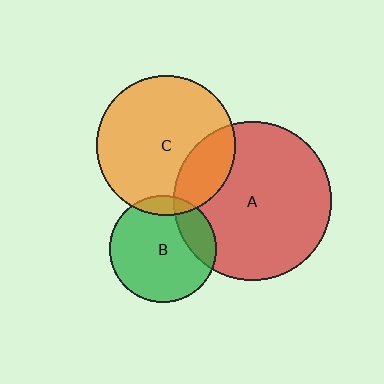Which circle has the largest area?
Circle A (red).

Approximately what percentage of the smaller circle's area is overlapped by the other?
Approximately 10%.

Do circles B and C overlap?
Yes.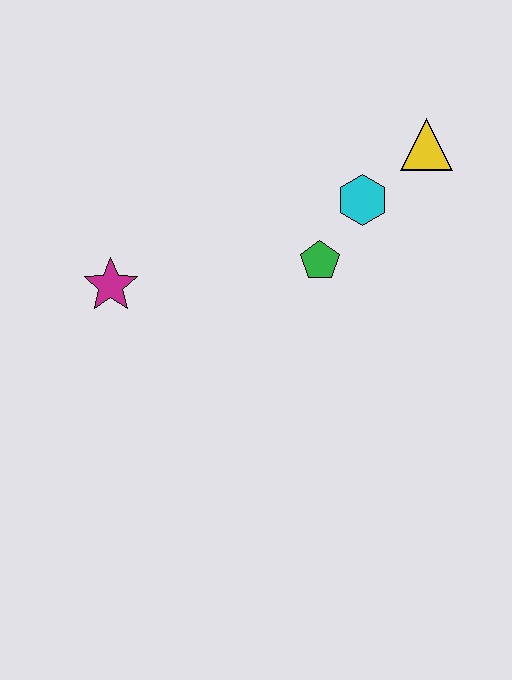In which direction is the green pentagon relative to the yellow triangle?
The green pentagon is below the yellow triangle.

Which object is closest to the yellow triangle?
The cyan hexagon is closest to the yellow triangle.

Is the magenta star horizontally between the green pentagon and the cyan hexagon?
No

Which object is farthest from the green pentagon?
The magenta star is farthest from the green pentagon.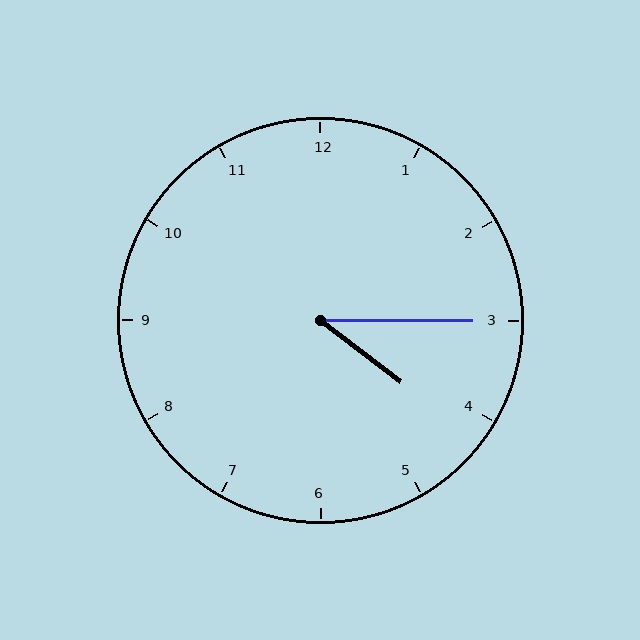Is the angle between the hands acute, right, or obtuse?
It is acute.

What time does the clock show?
4:15.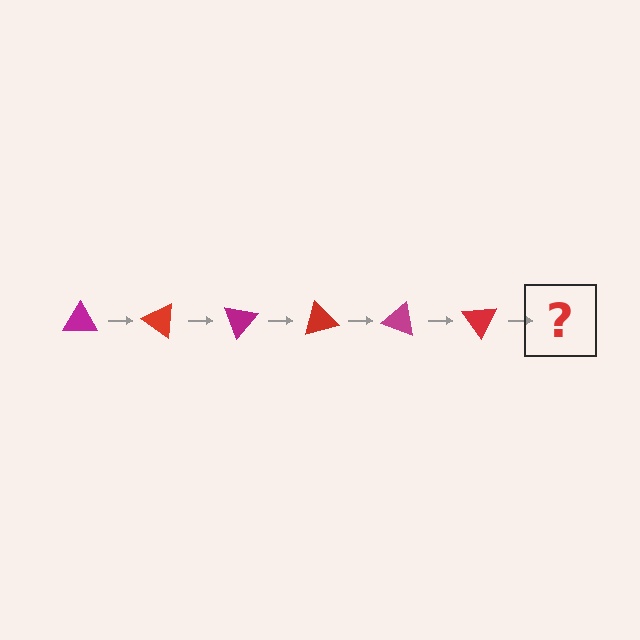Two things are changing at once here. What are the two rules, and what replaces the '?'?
The two rules are that it rotates 35 degrees each step and the color cycles through magenta and red. The '?' should be a magenta triangle, rotated 210 degrees from the start.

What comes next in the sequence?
The next element should be a magenta triangle, rotated 210 degrees from the start.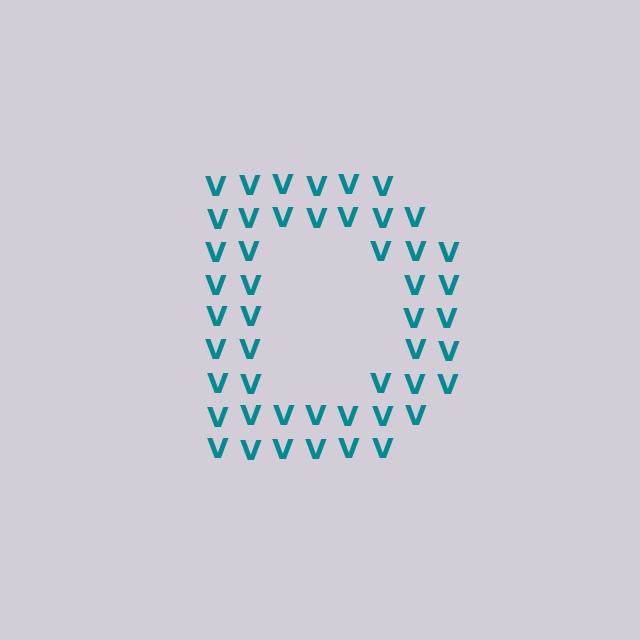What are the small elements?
The small elements are letter V's.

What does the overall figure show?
The overall figure shows the letter D.